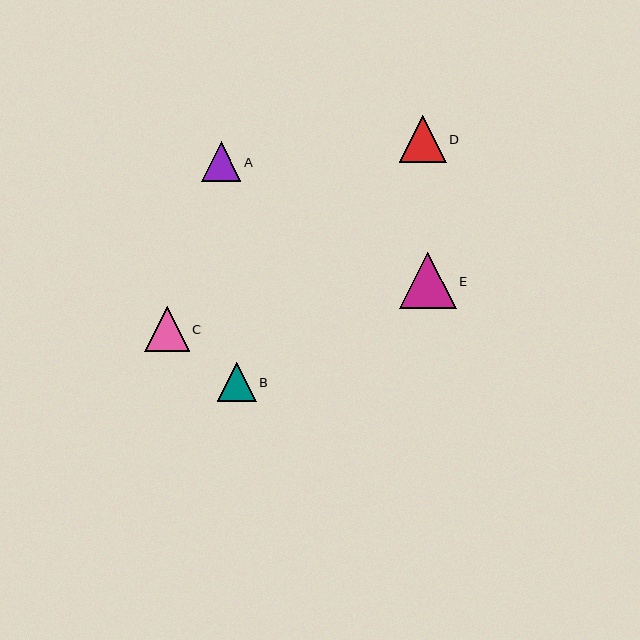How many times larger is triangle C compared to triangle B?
Triangle C is approximately 1.2 times the size of triangle B.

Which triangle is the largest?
Triangle E is the largest with a size of approximately 57 pixels.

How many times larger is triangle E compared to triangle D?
Triangle E is approximately 1.2 times the size of triangle D.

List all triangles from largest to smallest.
From largest to smallest: E, D, C, A, B.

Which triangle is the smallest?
Triangle B is the smallest with a size of approximately 39 pixels.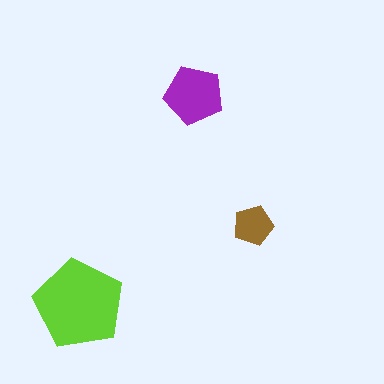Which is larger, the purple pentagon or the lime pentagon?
The lime one.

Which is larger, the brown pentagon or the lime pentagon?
The lime one.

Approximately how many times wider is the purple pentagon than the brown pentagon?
About 1.5 times wider.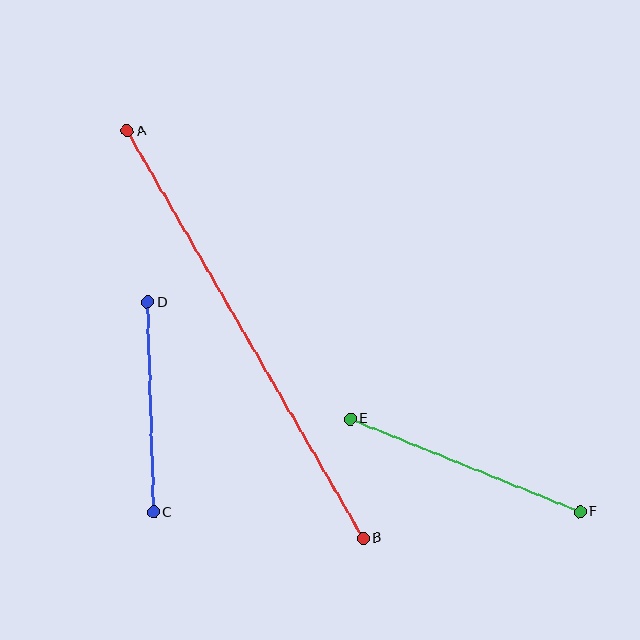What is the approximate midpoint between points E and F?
The midpoint is at approximately (465, 465) pixels.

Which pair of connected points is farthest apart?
Points A and B are farthest apart.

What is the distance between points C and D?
The distance is approximately 210 pixels.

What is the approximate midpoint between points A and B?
The midpoint is at approximately (245, 335) pixels.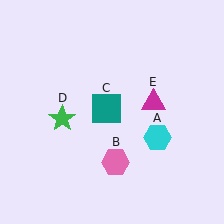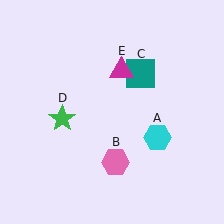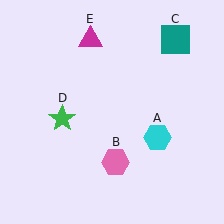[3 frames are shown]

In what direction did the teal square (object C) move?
The teal square (object C) moved up and to the right.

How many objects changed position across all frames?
2 objects changed position: teal square (object C), magenta triangle (object E).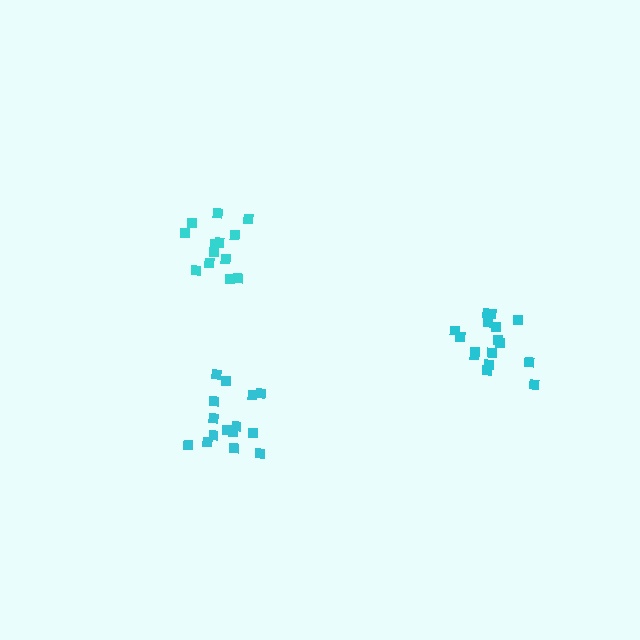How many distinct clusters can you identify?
There are 3 distinct clusters.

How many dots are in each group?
Group 1: 15 dots, Group 2: 16 dots, Group 3: 13 dots (44 total).